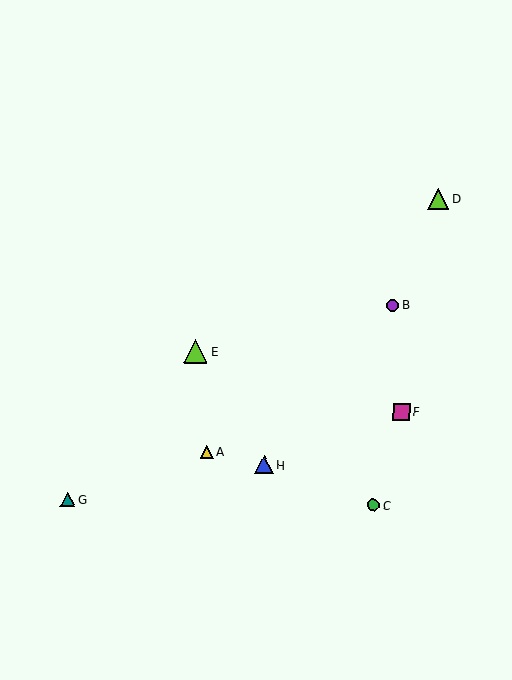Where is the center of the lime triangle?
The center of the lime triangle is at (195, 351).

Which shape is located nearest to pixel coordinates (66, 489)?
The teal triangle (labeled G) at (67, 500) is nearest to that location.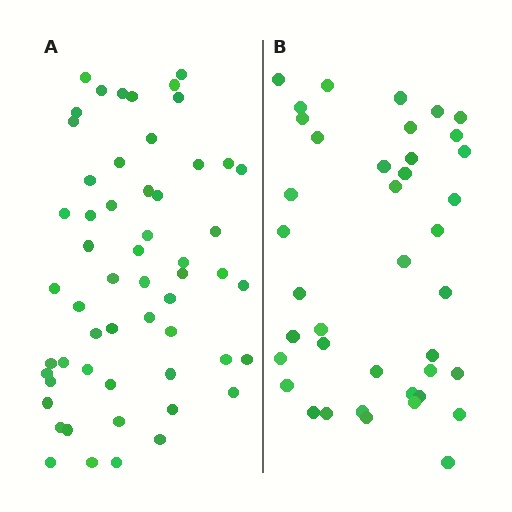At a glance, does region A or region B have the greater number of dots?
Region A (the left region) has more dots.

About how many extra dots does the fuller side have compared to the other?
Region A has approximately 15 more dots than region B.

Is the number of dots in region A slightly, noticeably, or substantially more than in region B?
Region A has noticeably more, but not dramatically so. The ratio is roughly 1.4 to 1.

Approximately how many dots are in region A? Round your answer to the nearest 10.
About 60 dots. (The exact count is 56, which rounds to 60.)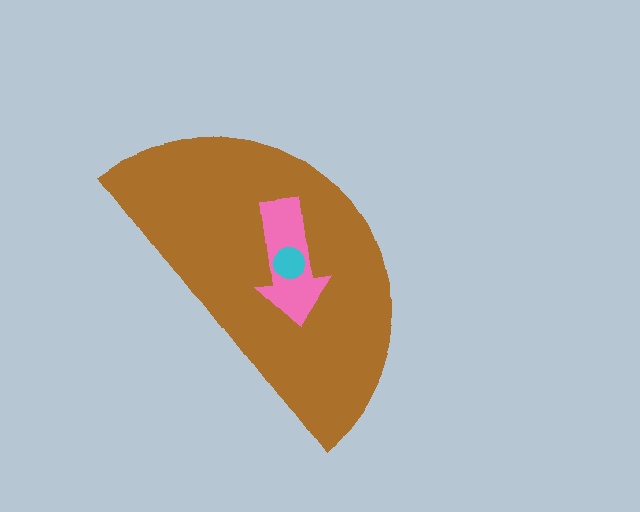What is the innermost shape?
The cyan circle.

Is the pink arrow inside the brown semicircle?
Yes.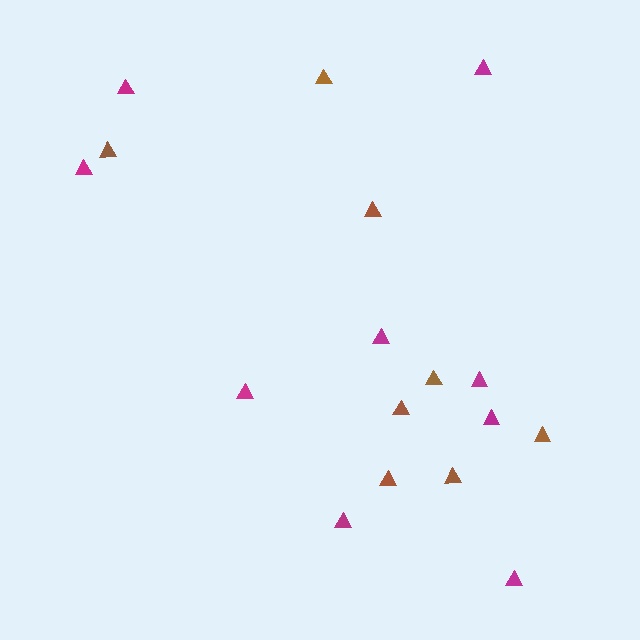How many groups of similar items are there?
There are 2 groups: one group of magenta triangles (9) and one group of brown triangles (8).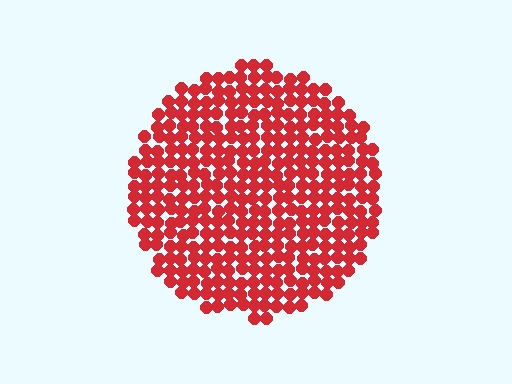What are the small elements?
The small elements are circles.